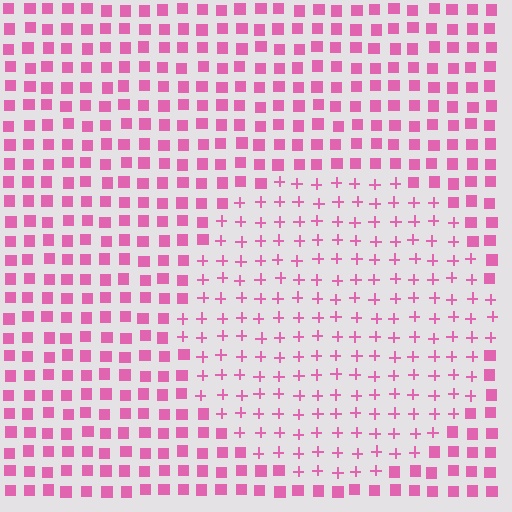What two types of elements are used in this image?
The image uses plus signs inside the circle region and squares outside it.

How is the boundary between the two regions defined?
The boundary is defined by a change in element shape: plus signs inside vs. squares outside. All elements share the same color and spacing.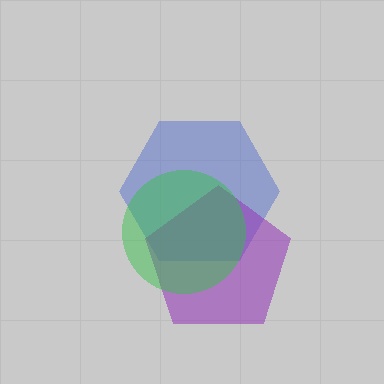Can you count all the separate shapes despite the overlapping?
Yes, there are 3 separate shapes.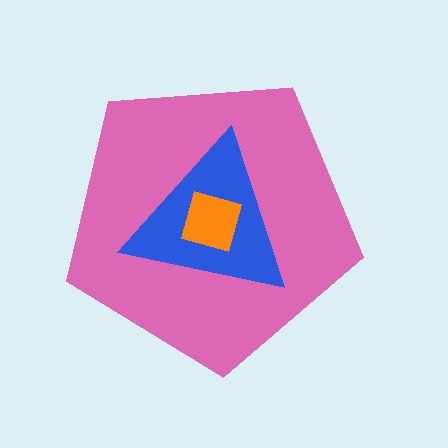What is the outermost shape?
The pink pentagon.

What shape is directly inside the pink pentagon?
The blue triangle.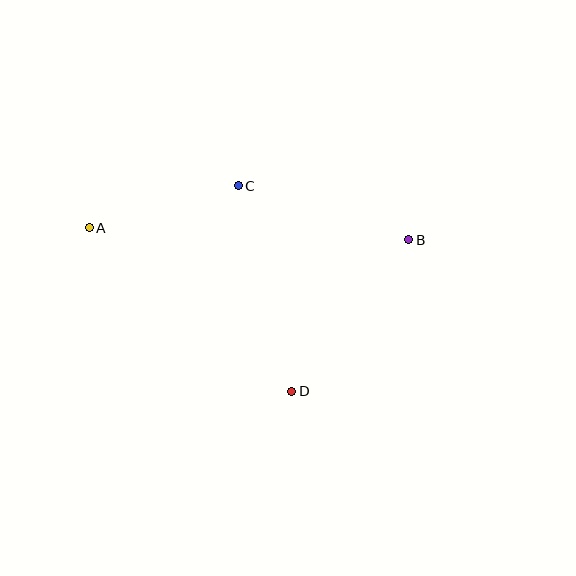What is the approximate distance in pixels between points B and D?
The distance between B and D is approximately 192 pixels.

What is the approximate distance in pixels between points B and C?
The distance between B and C is approximately 179 pixels.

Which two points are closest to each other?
Points A and C are closest to each other.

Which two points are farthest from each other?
Points A and B are farthest from each other.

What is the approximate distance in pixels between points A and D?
The distance between A and D is approximately 260 pixels.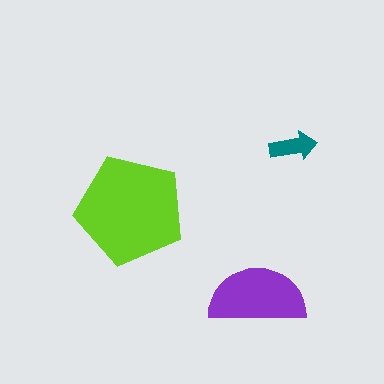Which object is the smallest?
The teal arrow.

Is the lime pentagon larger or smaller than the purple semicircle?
Larger.